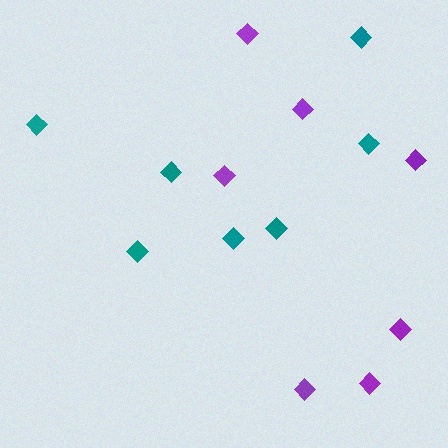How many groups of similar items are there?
There are 2 groups: one group of teal diamonds (7) and one group of purple diamonds (7).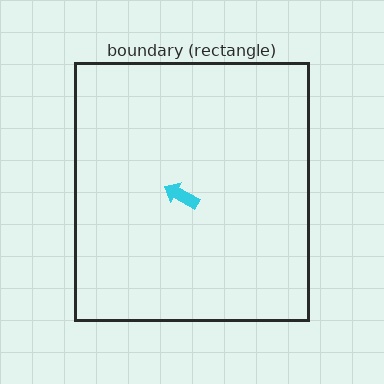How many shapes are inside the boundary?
1 inside, 0 outside.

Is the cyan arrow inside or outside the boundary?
Inside.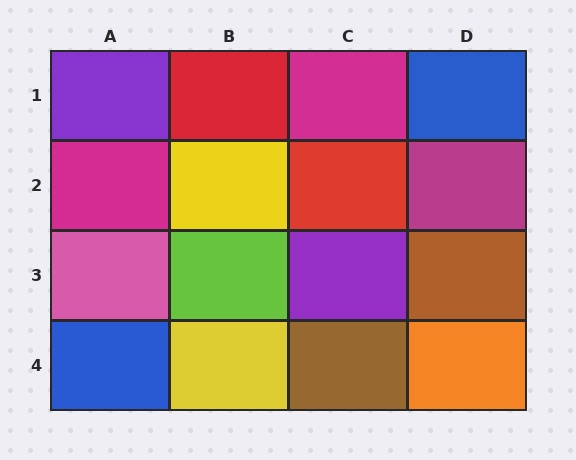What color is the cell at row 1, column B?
Red.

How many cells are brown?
2 cells are brown.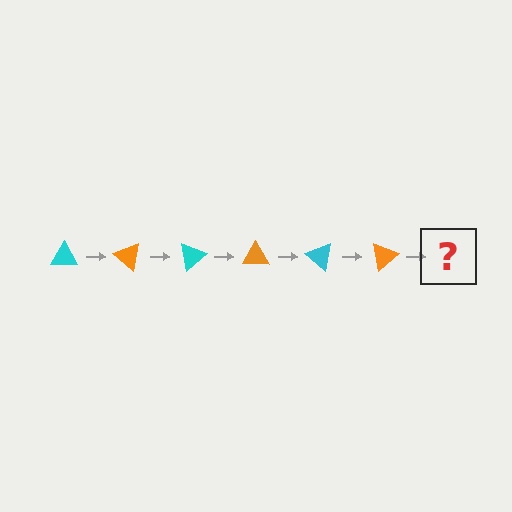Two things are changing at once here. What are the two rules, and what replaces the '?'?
The two rules are that it rotates 40 degrees each step and the color cycles through cyan and orange. The '?' should be a cyan triangle, rotated 240 degrees from the start.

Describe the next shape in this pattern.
It should be a cyan triangle, rotated 240 degrees from the start.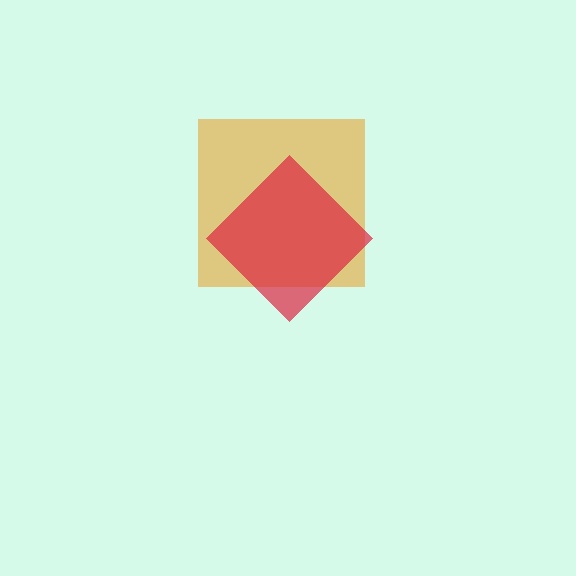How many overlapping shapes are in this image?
There are 2 overlapping shapes in the image.